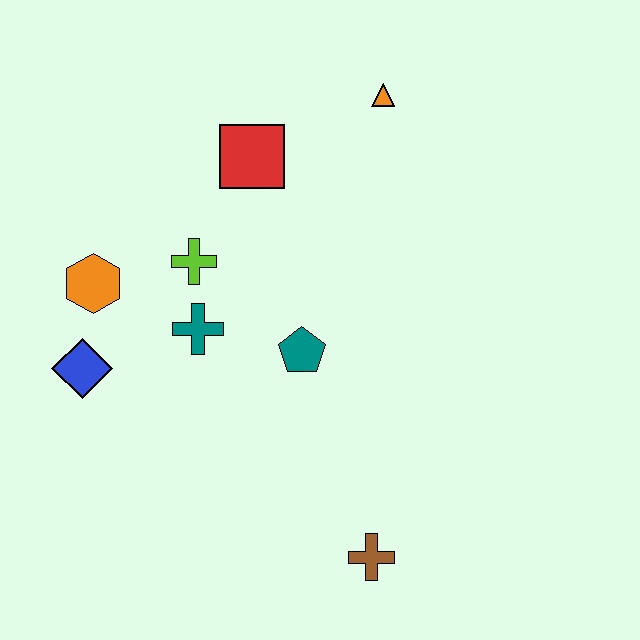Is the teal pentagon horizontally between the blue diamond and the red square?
No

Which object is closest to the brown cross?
The teal pentagon is closest to the brown cross.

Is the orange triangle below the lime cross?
No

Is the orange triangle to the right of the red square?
Yes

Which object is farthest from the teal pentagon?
The orange triangle is farthest from the teal pentagon.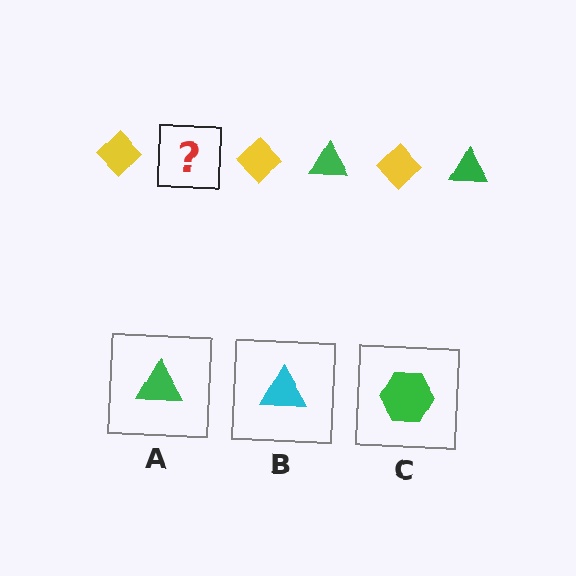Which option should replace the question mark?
Option A.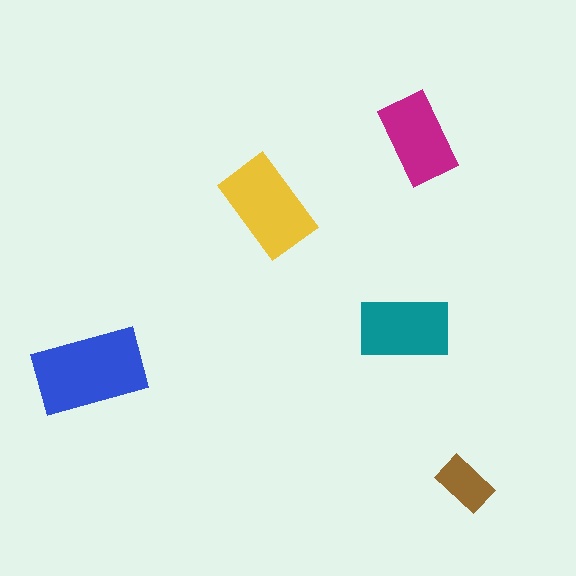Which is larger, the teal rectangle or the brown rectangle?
The teal one.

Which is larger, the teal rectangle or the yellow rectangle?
The yellow one.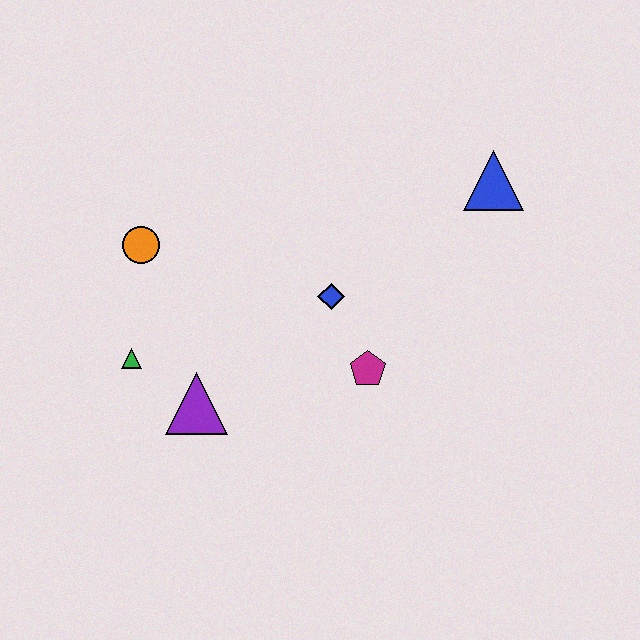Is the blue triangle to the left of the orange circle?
No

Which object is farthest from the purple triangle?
The blue triangle is farthest from the purple triangle.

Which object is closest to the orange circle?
The green triangle is closest to the orange circle.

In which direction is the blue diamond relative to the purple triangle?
The blue diamond is to the right of the purple triangle.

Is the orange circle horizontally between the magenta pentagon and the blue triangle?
No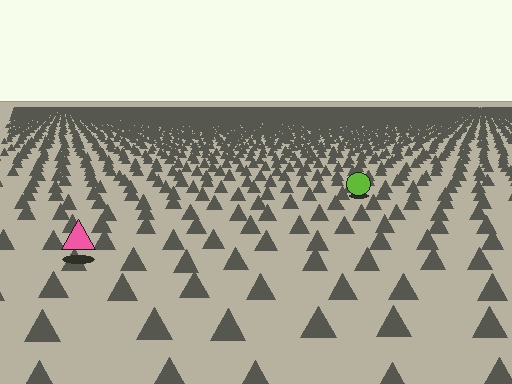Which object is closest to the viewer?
The pink triangle is closest. The texture marks near it are larger and more spread out.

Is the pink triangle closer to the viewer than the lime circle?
Yes. The pink triangle is closer — you can tell from the texture gradient: the ground texture is coarser near it.